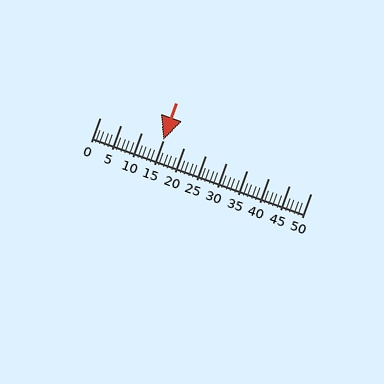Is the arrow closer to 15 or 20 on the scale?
The arrow is closer to 15.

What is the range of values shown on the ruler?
The ruler shows values from 0 to 50.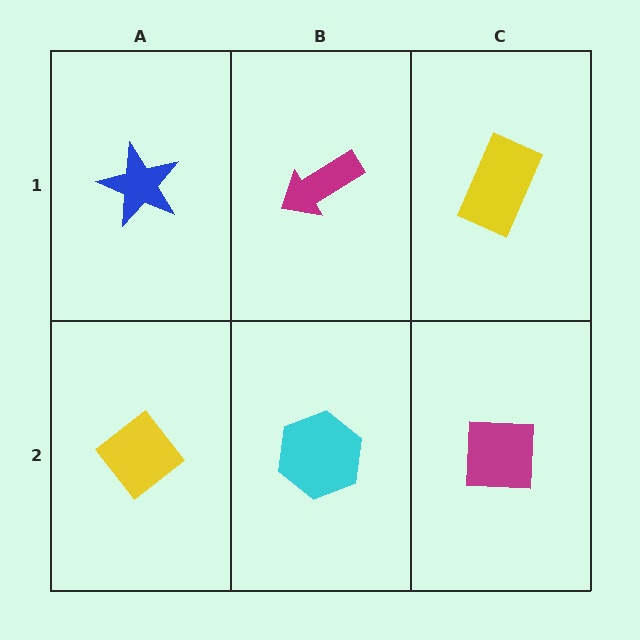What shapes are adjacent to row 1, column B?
A cyan hexagon (row 2, column B), a blue star (row 1, column A), a yellow rectangle (row 1, column C).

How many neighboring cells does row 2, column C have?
2.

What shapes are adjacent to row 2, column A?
A blue star (row 1, column A), a cyan hexagon (row 2, column B).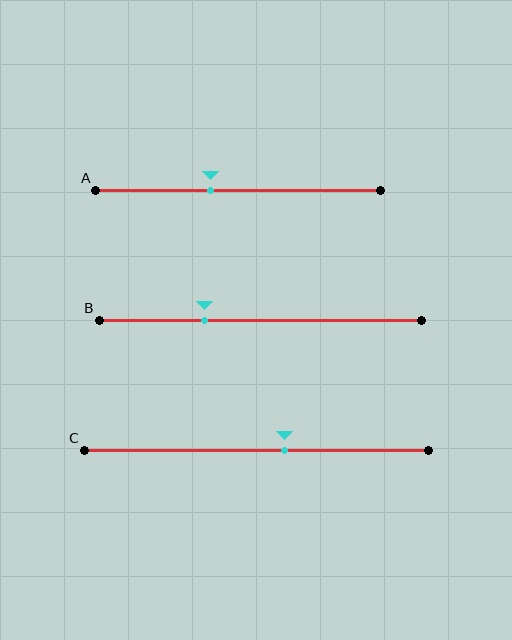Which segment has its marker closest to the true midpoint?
Segment C has its marker closest to the true midpoint.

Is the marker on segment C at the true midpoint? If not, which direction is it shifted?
No, the marker on segment C is shifted to the right by about 8% of the segment length.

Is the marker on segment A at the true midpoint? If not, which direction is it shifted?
No, the marker on segment A is shifted to the left by about 10% of the segment length.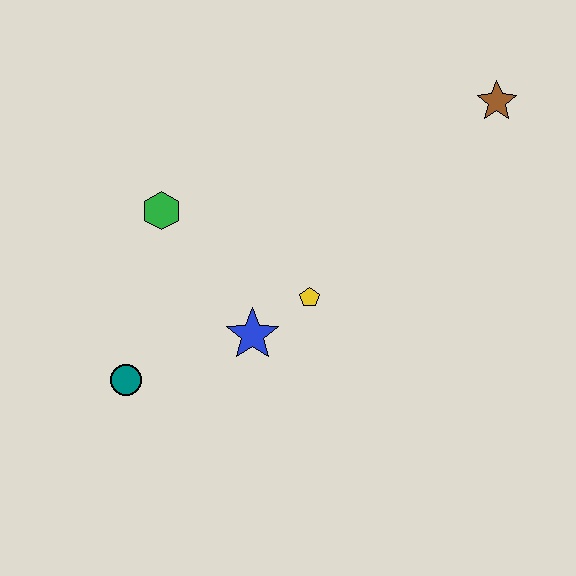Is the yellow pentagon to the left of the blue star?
No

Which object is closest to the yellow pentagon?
The blue star is closest to the yellow pentagon.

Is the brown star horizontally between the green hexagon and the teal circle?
No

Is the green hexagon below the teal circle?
No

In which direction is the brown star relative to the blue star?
The brown star is to the right of the blue star.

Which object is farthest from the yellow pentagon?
The brown star is farthest from the yellow pentagon.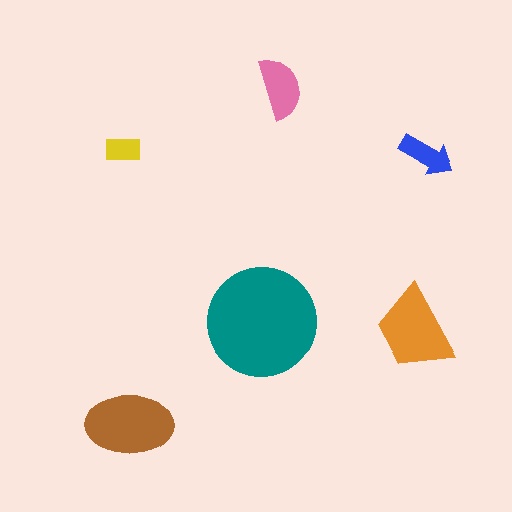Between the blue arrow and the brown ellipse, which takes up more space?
The brown ellipse.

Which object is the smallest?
The yellow rectangle.